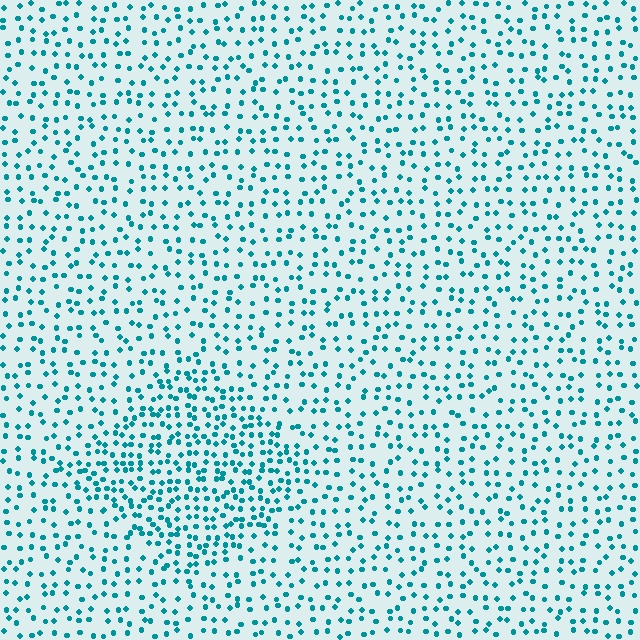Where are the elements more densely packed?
The elements are more densely packed inside the diamond boundary.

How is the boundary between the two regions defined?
The boundary is defined by a change in element density (approximately 1.8x ratio). All elements are the same color, size, and shape.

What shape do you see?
I see a diamond.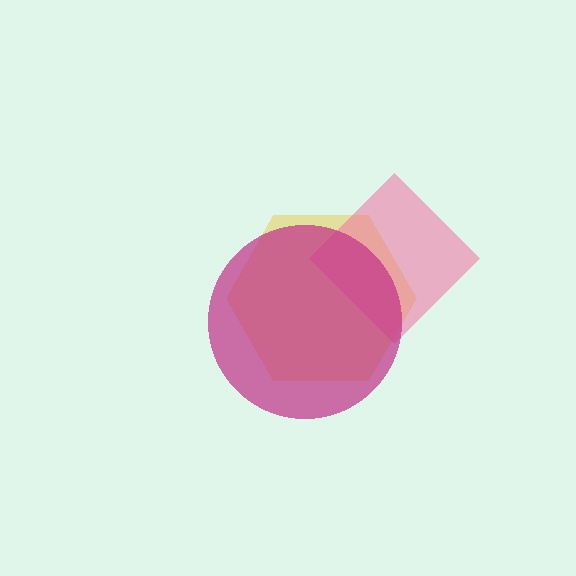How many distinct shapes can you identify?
There are 3 distinct shapes: a yellow hexagon, a pink diamond, a magenta circle.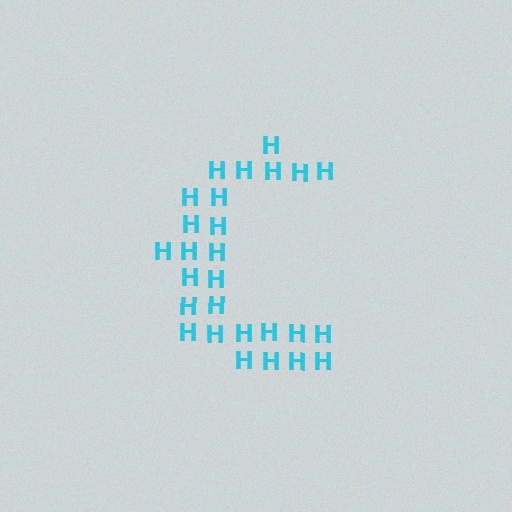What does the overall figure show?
The overall figure shows the letter C.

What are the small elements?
The small elements are letter H's.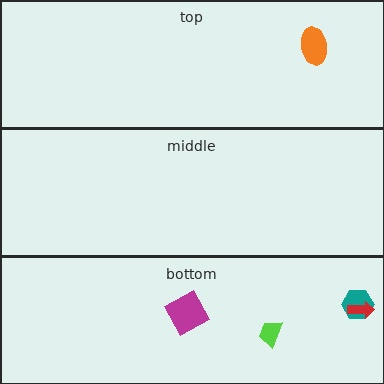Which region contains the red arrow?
The bottom region.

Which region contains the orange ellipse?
The top region.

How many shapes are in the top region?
1.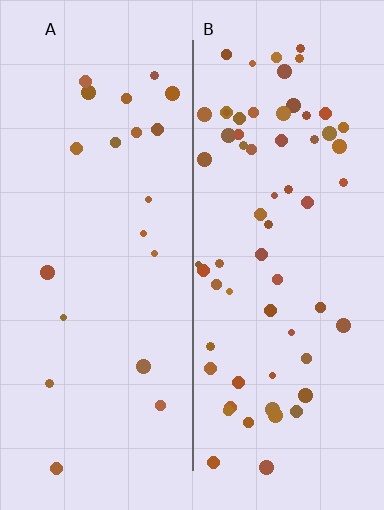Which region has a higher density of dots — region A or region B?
B (the right).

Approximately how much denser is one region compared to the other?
Approximately 3.1× — region B over region A.